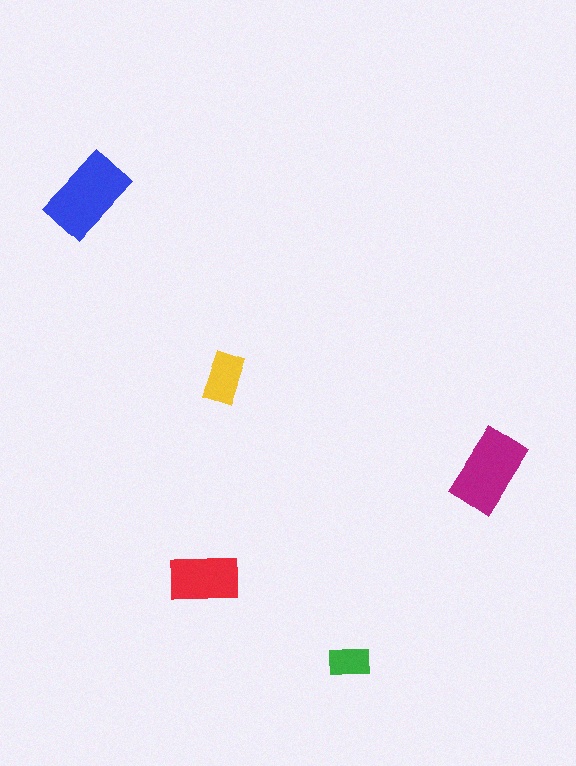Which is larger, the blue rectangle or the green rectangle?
The blue one.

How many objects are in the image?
There are 5 objects in the image.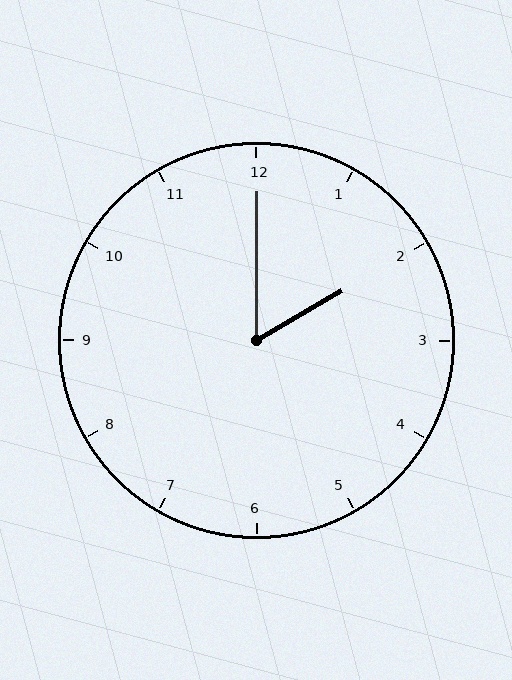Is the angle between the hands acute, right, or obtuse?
It is acute.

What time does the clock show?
2:00.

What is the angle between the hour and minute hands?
Approximately 60 degrees.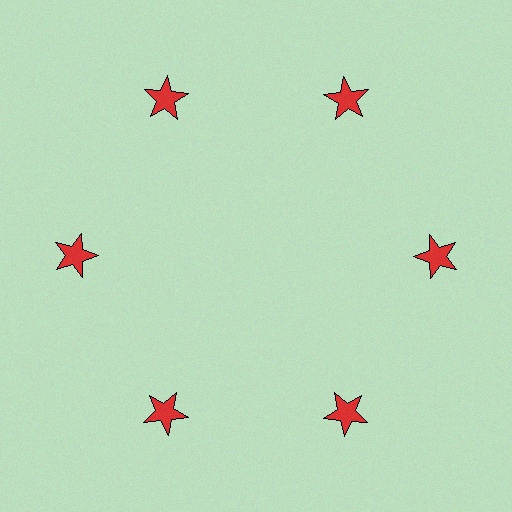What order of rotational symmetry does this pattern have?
This pattern has 6-fold rotational symmetry.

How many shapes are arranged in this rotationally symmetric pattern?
There are 6 shapes, arranged in 6 groups of 1.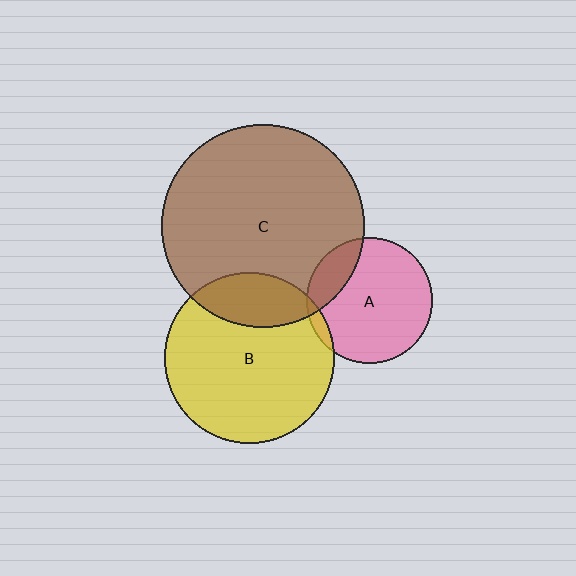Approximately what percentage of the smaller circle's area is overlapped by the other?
Approximately 5%.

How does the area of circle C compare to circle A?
Approximately 2.6 times.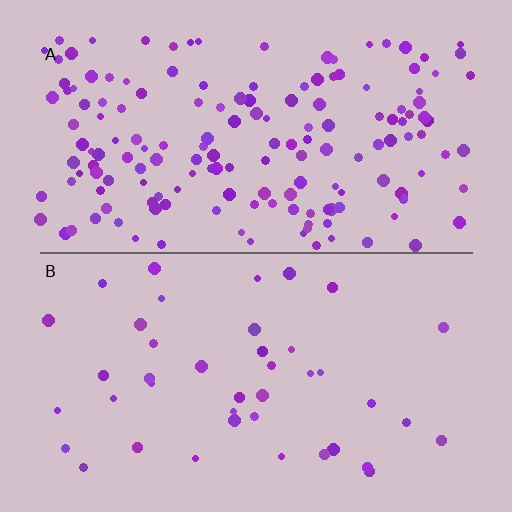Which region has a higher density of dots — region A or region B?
A (the top).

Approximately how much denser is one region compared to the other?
Approximately 3.9× — region A over region B.